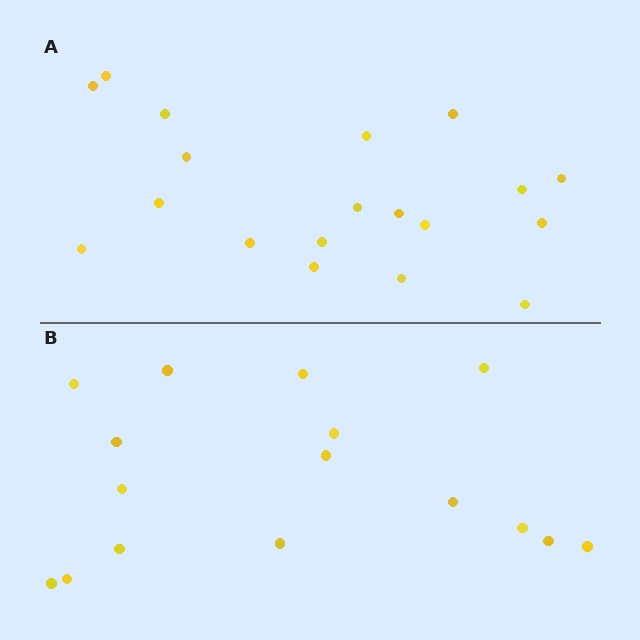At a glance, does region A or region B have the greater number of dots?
Region A (the top region) has more dots.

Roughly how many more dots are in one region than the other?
Region A has just a few more — roughly 2 or 3 more dots than region B.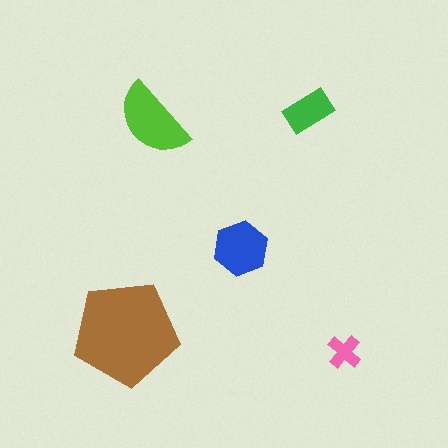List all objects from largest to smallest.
The brown pentagon, the lime semicircle, the blue hexagon, the green rectangle, the pink cross.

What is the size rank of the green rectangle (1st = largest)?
4th.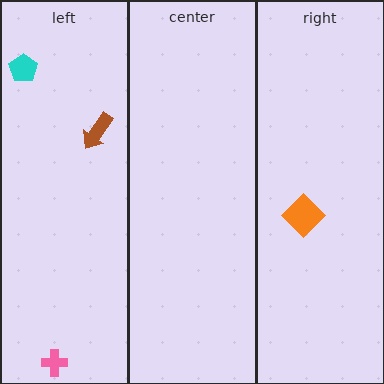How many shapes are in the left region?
3.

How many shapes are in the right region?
1.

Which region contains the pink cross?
The left region.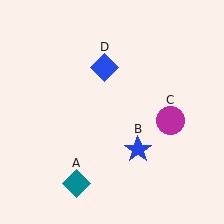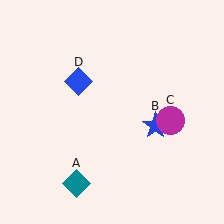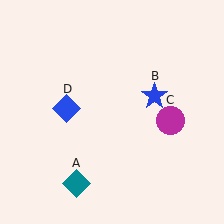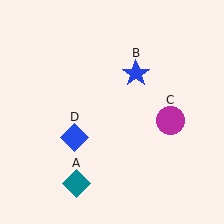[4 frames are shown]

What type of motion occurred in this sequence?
The blue star (object B), blue diamond (object D) rotated counterclockwise around the center of the scene.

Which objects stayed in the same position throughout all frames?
Teal diamond (object A) and magenta circle (object C) remained stationary.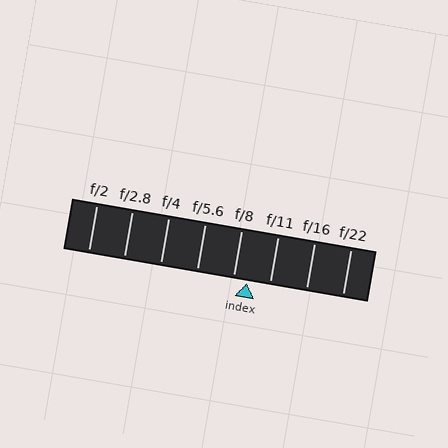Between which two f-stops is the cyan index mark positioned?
The index mark is between f/8 and f/11.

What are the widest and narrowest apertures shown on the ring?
The widest aperture shown is f/2 and the narrowest is f/22.